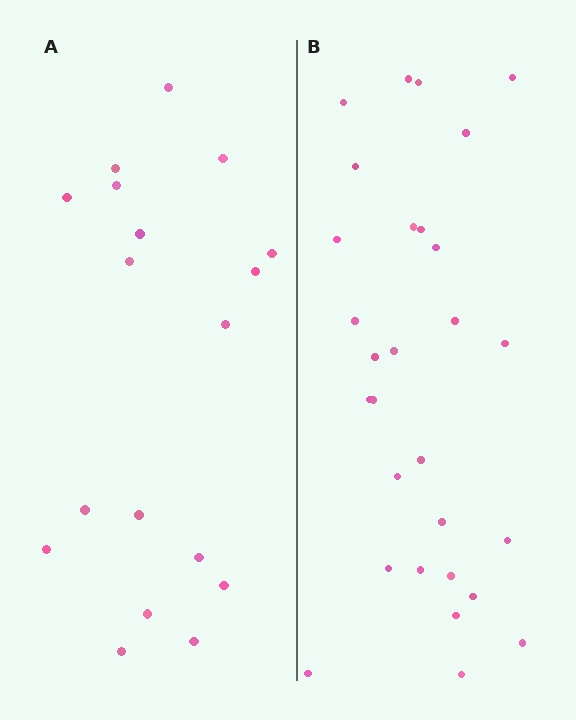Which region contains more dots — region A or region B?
Region B (the right region) has more dots.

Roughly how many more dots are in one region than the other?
Region B has roughly 12 or so more dots than region A.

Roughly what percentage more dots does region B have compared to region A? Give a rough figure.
About 60% more.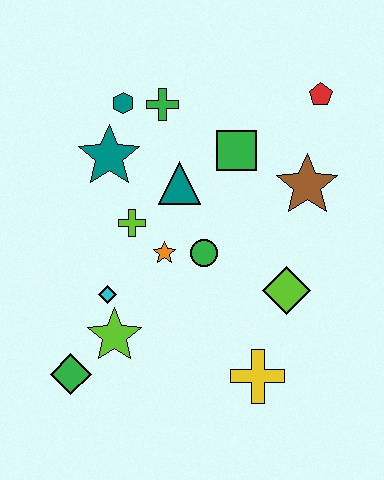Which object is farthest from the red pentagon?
The green diamond is farthest from the red pentagon.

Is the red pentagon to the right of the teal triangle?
Yes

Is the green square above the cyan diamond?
Yes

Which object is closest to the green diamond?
The lime star is closest to the green diamond.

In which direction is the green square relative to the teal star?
The green square is to the right of the teal star.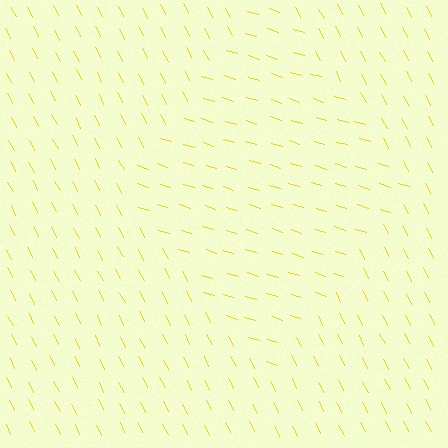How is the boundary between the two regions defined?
The boundary is defined purely by a change in line orientation (approximately 45 degrees difference). All lines are the same color and thickness.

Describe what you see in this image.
The image is filled with small yellow line segments. A diamond region in the image has lines oriented differently from the surrounding lines, creating a visible texture boundary.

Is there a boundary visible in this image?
Yes, there is a texture boundary formed by a change in line orientation.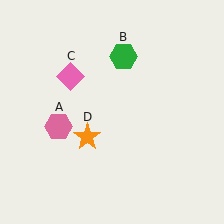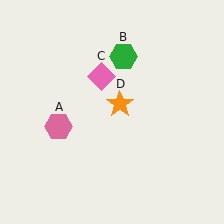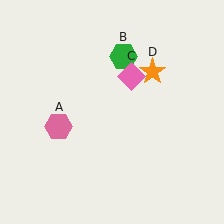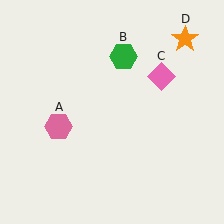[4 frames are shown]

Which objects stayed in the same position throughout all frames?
Pink hexagon (object A) and green hexagon (object B) remained stationary.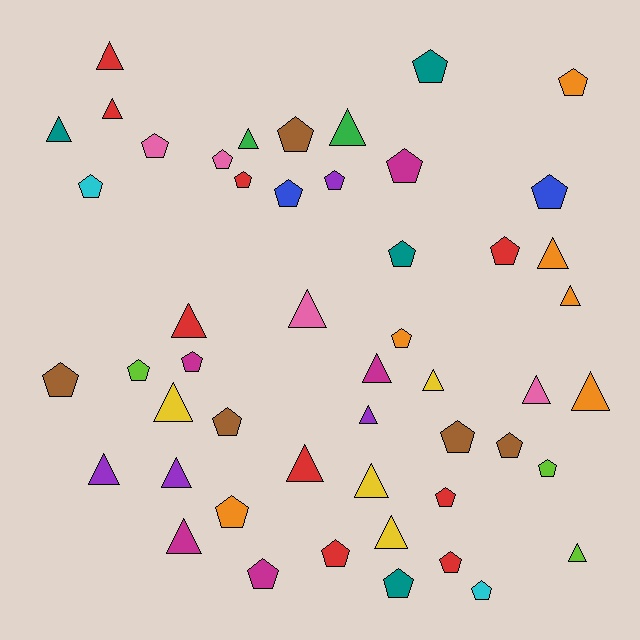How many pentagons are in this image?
There are 28 pentagons.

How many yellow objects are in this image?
There are 4 yellow objects.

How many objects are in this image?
There are 50 objects.